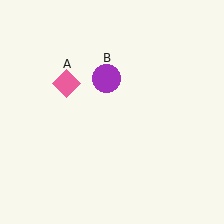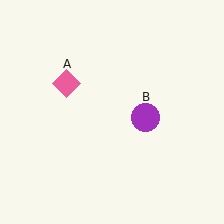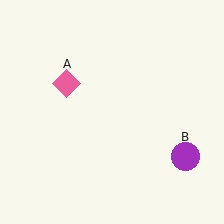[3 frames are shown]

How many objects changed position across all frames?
1 object changed position: purple circle (object B).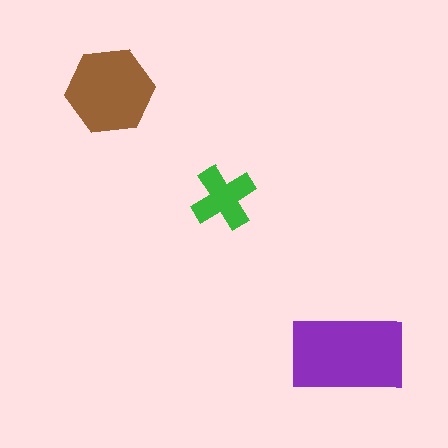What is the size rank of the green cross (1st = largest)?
3rd.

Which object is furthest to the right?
The purple rectangle is rightmost.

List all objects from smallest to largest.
The green cross, the brown hexagon, the purple rectangle.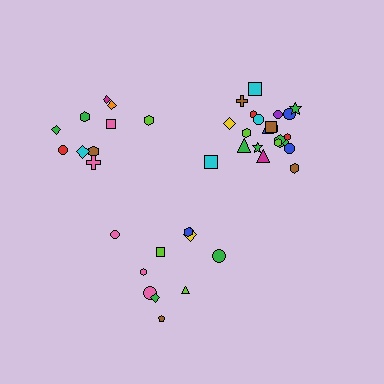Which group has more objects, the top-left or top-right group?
The top-right group.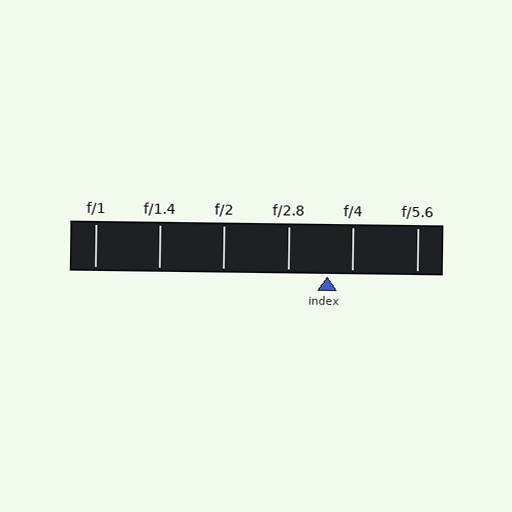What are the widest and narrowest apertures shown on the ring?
The widest aperture shown is f/1 and the narrowest is f/5.6.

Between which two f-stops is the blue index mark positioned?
The index mark is between f/2.8 and f/4.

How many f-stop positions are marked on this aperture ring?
There are 6 f-stop positions marked.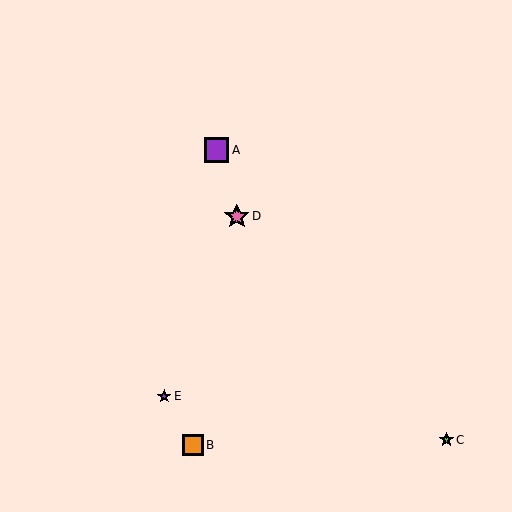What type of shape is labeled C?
Shape C is a lime star.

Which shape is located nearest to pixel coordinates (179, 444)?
The orange square (labeled B) at (193, 445) is nearest to that location.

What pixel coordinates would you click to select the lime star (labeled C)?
Click at (446, 440) to select the lime star C.